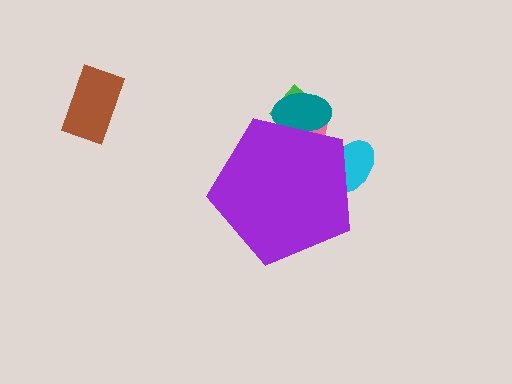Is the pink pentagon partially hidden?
Yes, the pink pentagon is partially hidden behind the purple pentagon.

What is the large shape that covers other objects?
A purple pentagon.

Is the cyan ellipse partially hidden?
Yes, the cyan ellipse is partially hidden behind the purple pentagon.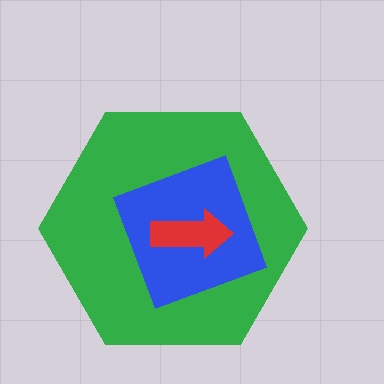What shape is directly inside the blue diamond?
The red arrow.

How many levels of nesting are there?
3.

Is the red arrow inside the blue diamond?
Yes.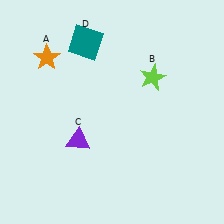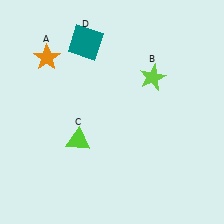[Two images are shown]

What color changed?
The triangle (C) changed from purple in Image 1 to lime in Image 2.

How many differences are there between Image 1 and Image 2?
There is 1 difference between the two images.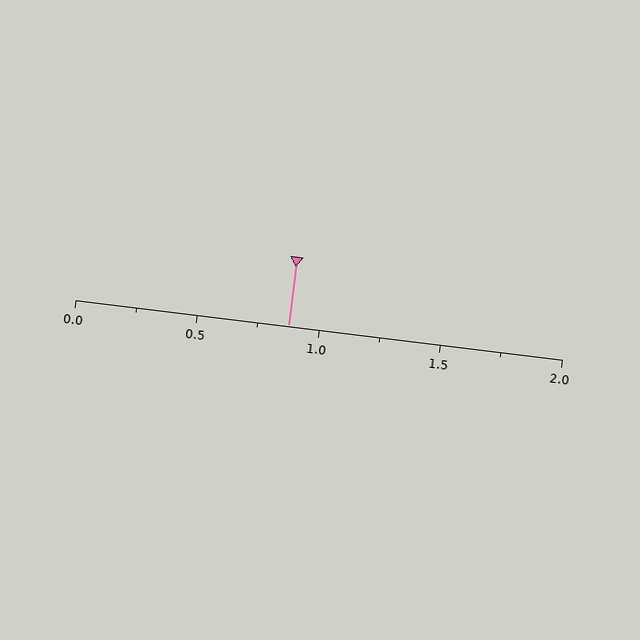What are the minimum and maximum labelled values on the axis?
The axis runs from 0.0 to 2.0.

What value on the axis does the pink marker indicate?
The marker indicates approximately 0.88.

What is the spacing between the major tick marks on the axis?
The major ticks are spaced 0.5 apart.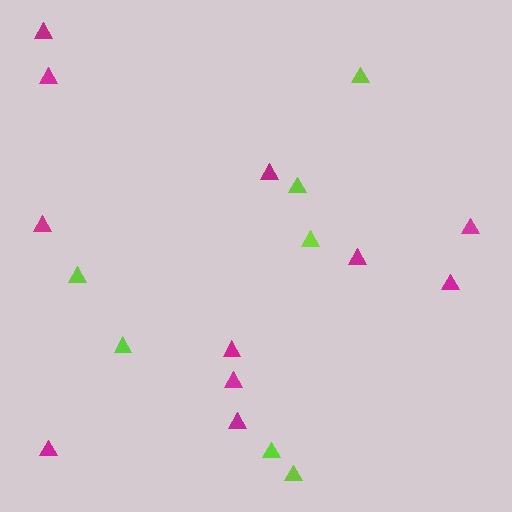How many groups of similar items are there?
There are 2 groups: one group of magenta triangles (11) and one group of lime triangles (7).